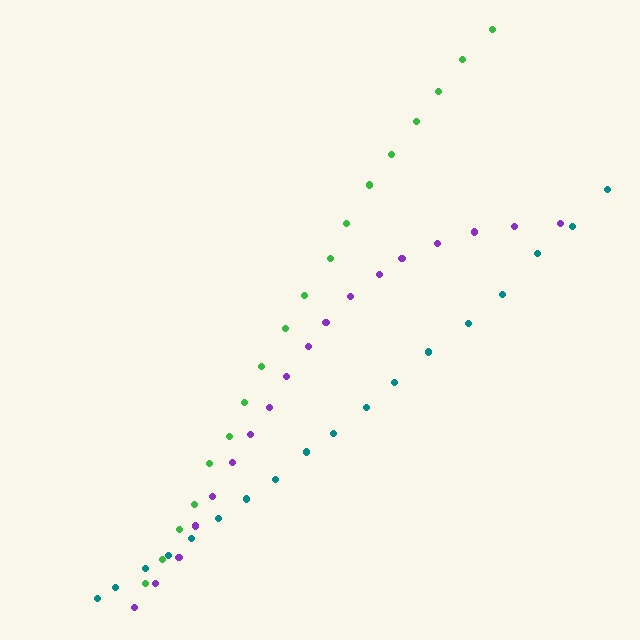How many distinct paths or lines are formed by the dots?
There are 3 distinct paths.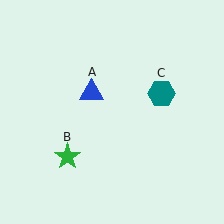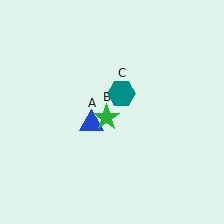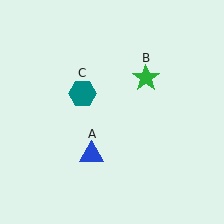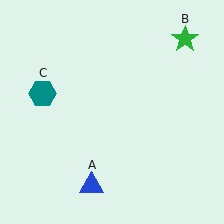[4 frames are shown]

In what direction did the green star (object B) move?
The green star (object B) moved up and to the right.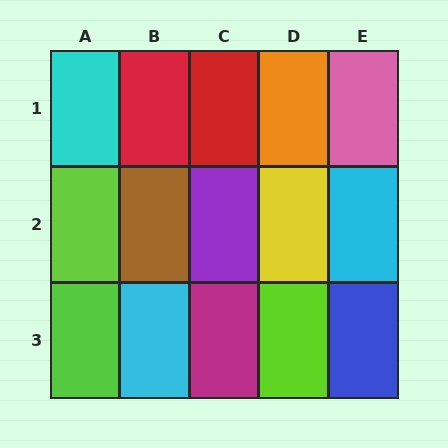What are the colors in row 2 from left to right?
Lime, brown, purple, yellow, cyan.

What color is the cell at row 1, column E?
Pink.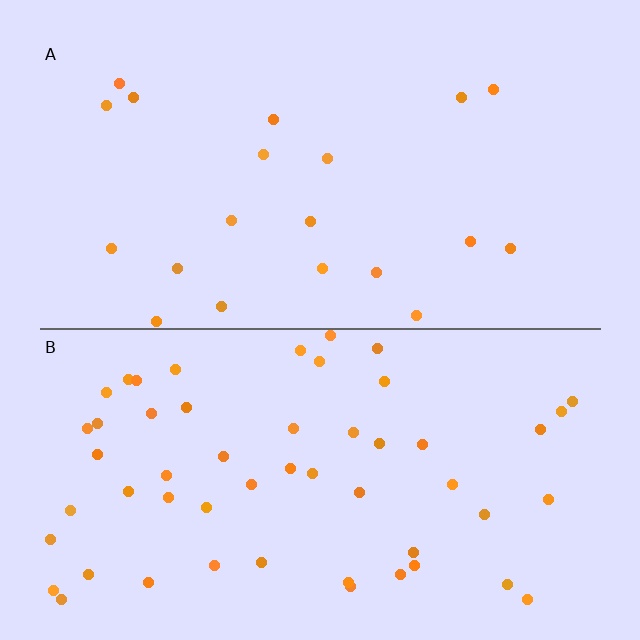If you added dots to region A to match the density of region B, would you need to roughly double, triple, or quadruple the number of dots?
Approximately triple.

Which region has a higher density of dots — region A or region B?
B (the bottom).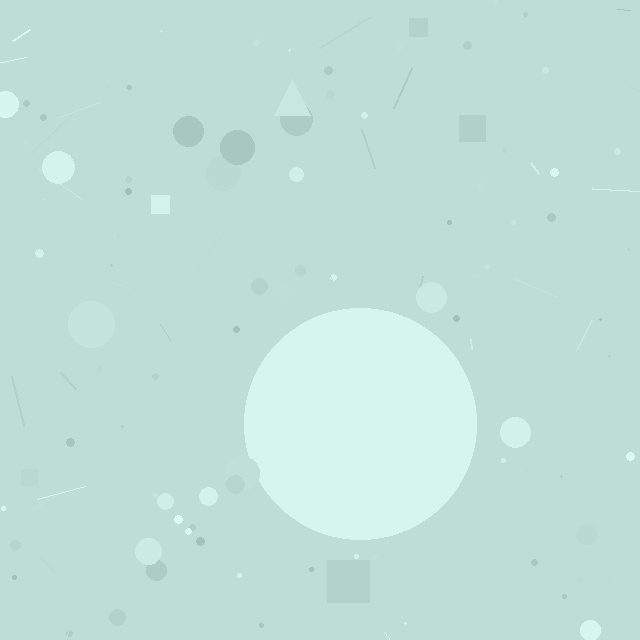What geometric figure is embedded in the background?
A circle is embedded in the background.